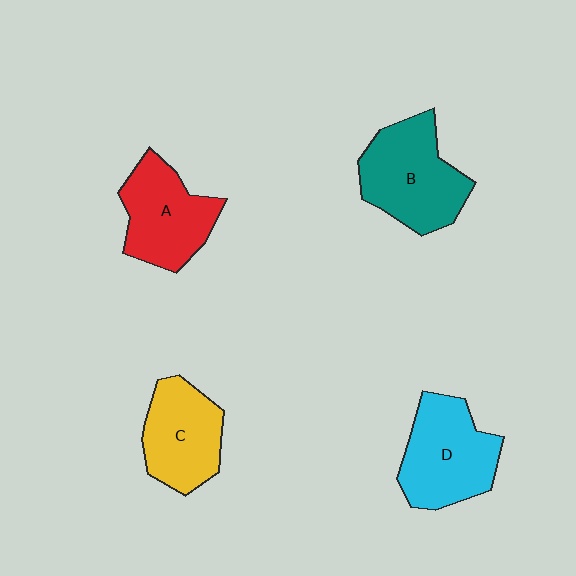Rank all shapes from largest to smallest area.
From largest to smallest: B (teal), D (cyan), A (red), C (yellow).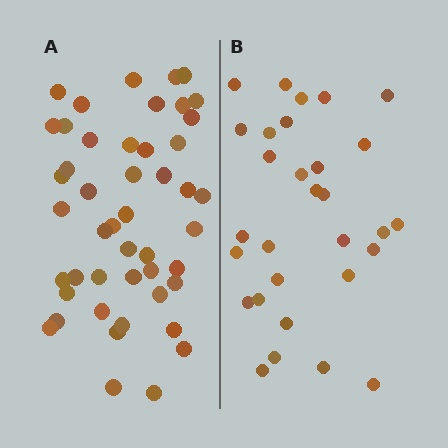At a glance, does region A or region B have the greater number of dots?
Region A (the left region) has more dots.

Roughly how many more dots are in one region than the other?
Region A has approximately 15 more dots than region B.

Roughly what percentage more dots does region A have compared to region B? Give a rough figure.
About 55% more.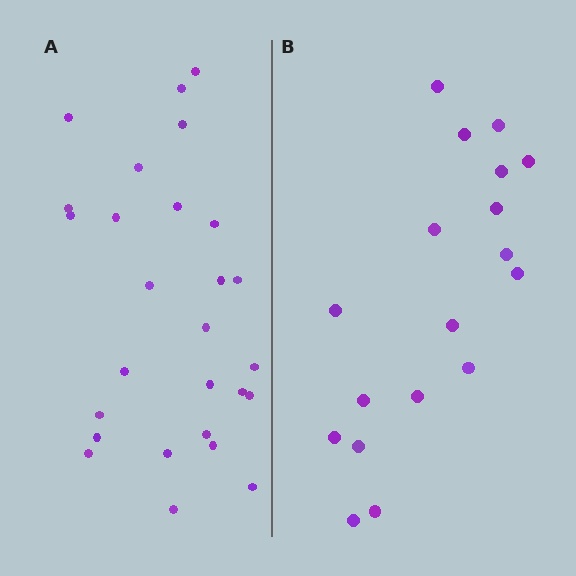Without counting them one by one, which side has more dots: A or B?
Region A (the left region) has more dots.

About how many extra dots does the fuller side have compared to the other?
Region A has roughly 8 or so more dots than region B.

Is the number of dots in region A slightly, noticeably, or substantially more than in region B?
Region A has substantially more. The ratio is roughly 1.5 to 1.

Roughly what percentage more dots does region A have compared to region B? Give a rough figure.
About 50% more.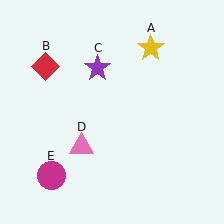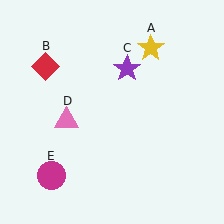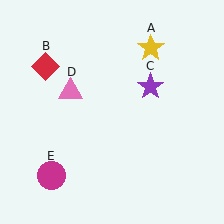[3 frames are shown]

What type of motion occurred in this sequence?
The purple star (object C), pink triangle (object D) rotated clockwise around the center of the scene.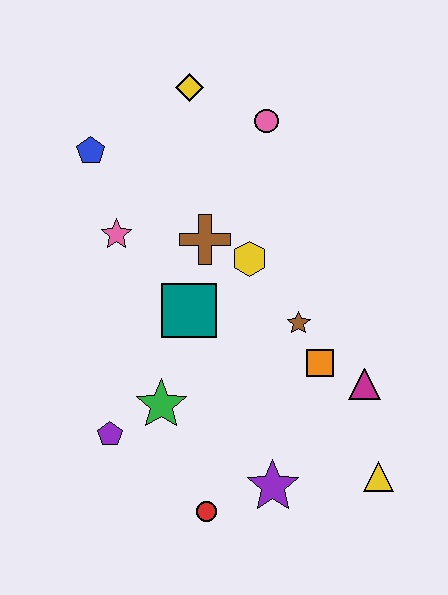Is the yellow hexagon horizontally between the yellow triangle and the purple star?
No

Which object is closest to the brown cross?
The yellow hexagon is closest to the brown cross.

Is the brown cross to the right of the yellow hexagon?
No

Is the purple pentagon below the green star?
Yes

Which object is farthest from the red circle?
The yellow diamond is farthest from the red circle.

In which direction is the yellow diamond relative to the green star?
The yellow diamond is above the green star.